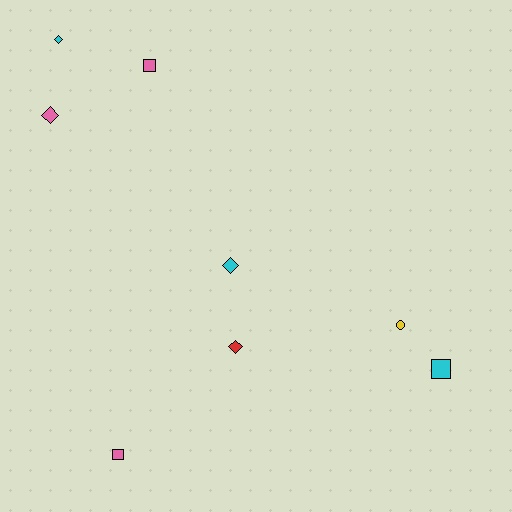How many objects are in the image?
There are 8 objects.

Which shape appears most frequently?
Diamond, with 4 objects.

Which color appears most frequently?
Cyan, with 3 objects.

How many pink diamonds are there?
There is 1 pink diamond.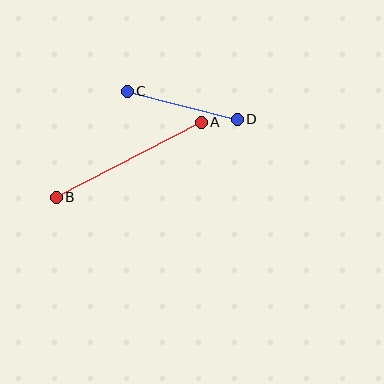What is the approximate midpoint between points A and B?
The midpoint is at approximately (129, 160) pixels.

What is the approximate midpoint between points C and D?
The midpoint is at approximately (182, 105) pixels.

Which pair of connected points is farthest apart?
Points A and B are farthest apart.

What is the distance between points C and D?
The distance is approximately 114 pixels.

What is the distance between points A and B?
The distance is approximately 163 pixels.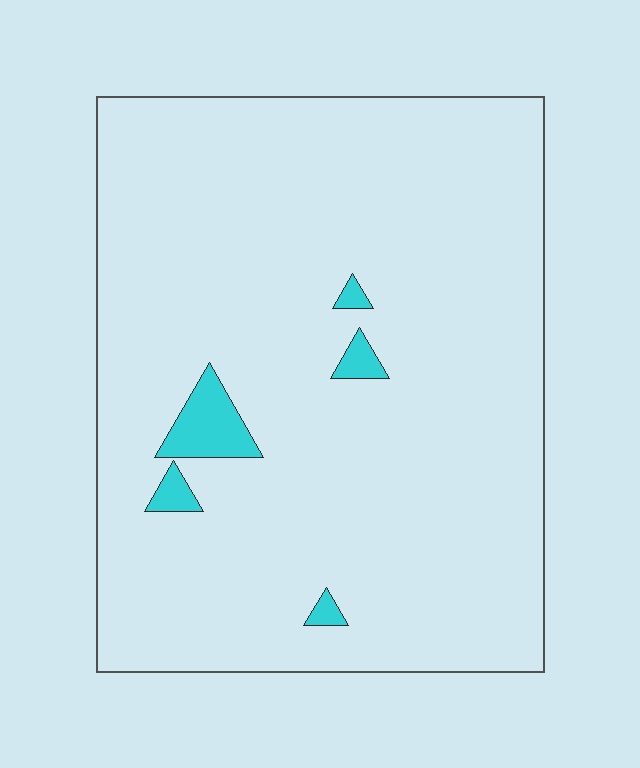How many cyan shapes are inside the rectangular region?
5.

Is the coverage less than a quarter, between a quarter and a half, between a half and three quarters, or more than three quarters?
Less than a quarter.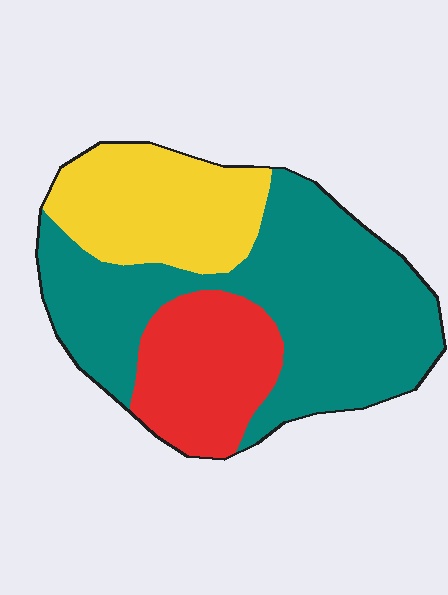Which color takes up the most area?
Teal, at roughly 55%.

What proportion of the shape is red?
Red covers 21% of the shape.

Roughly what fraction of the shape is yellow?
Yellow takes up about one quarter (1/4) of the shape.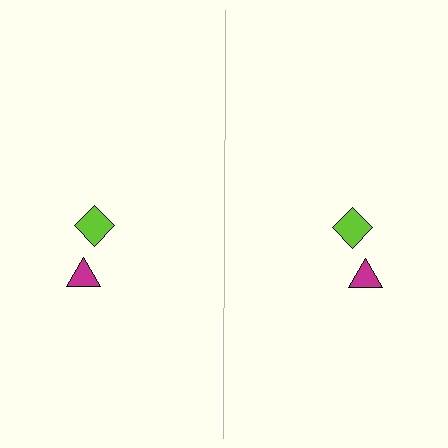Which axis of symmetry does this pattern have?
The pattern has a vertical axis of symmetry running through the center of the image.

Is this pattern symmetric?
Yes, this pattern has bilateral (reflection) symmetry.